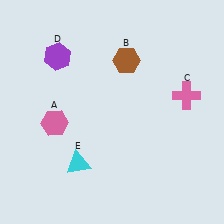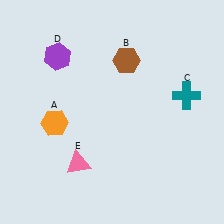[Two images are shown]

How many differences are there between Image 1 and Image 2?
There are 3 differences between the two images.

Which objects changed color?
A changed from pink to orange. C changed from pink to teal. E changed from cyan to pink.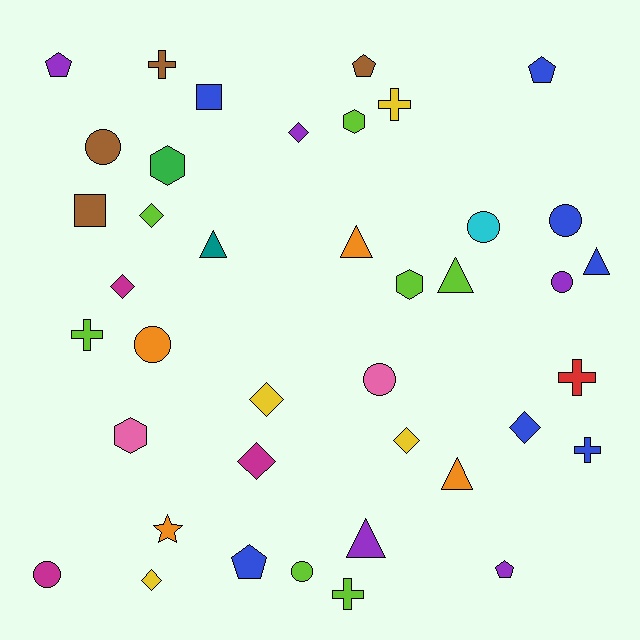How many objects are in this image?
There are 40 objects.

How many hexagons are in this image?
There are 4 hexagons.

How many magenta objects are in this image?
There are 3 magenta objects.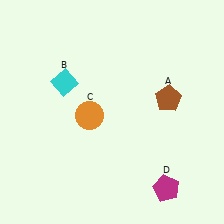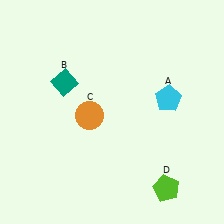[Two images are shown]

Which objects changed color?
A changed from brown to cyan. B changed from cyan to teal. D changed from magenta to lime.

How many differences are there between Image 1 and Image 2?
There are 3 differences between the two images.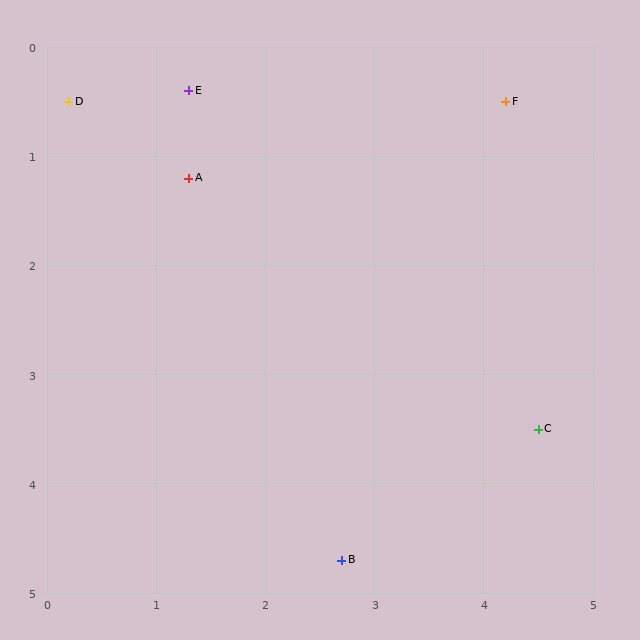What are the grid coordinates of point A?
Point A is at approximately (1.3, 1.2).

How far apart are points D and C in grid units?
Points D and C are about 5.2 grid units apart.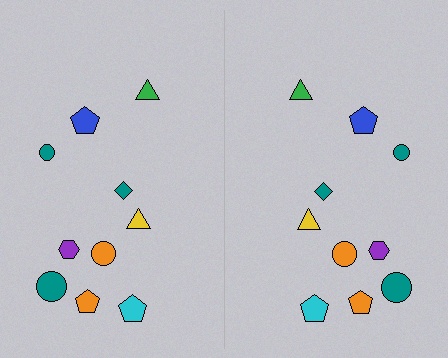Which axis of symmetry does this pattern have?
The pattern has a vertical axis of symmetry running through the center of the image.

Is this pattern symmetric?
Yes, this pattern has bilateral (reflection) symmetry.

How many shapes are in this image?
There are 20 shapes in this image.